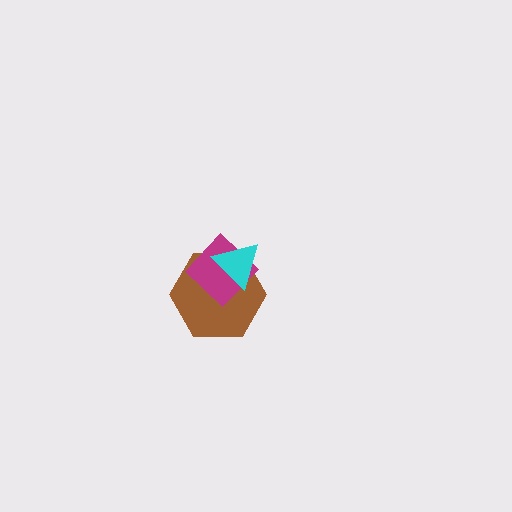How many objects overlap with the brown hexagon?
2 objects overlap with the brown hexagon.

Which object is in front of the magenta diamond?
The cyan triangle is in front of the magenta diamond.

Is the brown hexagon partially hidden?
Yes, it is partially covered by another shape.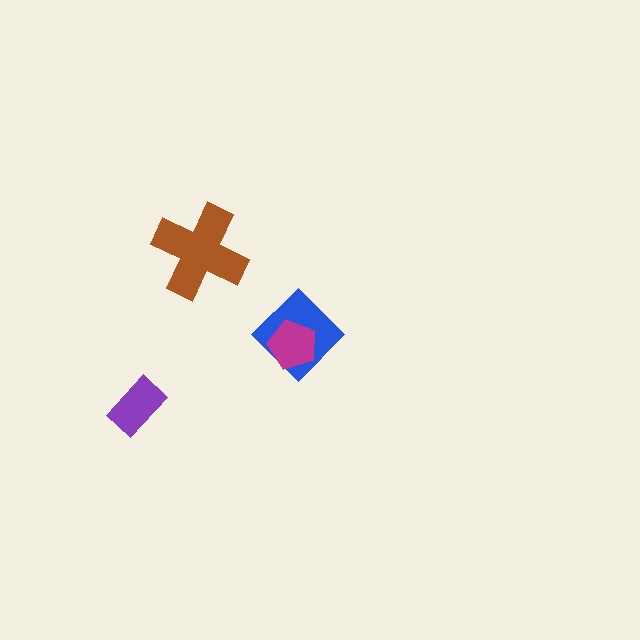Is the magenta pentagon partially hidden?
No, no other shape covers it.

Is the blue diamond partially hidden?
Yes, it is partially covered by another shape.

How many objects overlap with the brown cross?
0 objects overlap with the brown cross.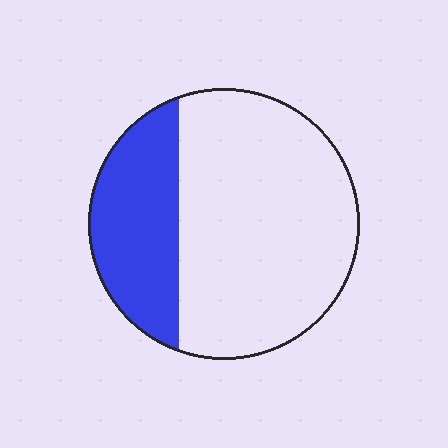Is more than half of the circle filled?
No.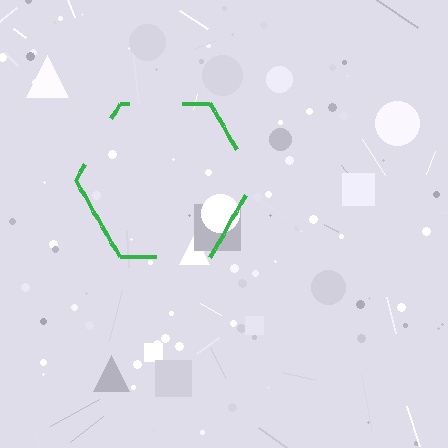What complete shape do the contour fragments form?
The contour fragments form a hexagon.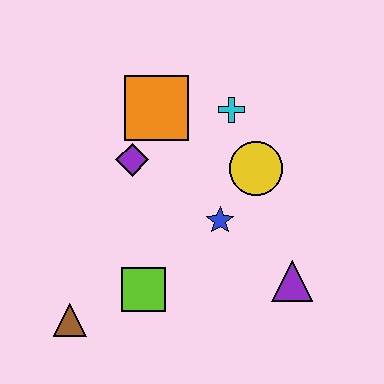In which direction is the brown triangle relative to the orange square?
The brown triangle is below the orange square.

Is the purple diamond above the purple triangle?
Yes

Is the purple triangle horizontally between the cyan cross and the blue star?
No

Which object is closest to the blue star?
The yellow circle is closest to the blue star.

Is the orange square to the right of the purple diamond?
Yes